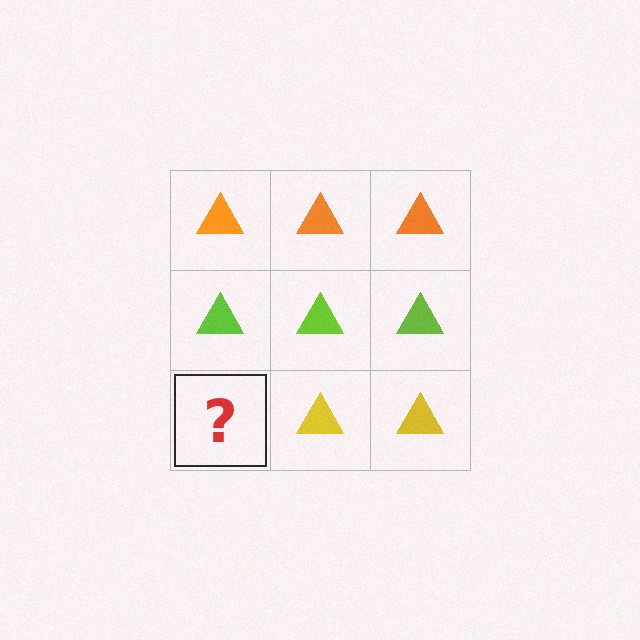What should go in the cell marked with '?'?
The missing cell should contain a yellow triangle.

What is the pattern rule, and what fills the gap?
The rule is that each row has a consistent color. The gap should be filled with a yellow triangle.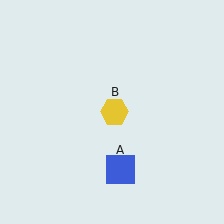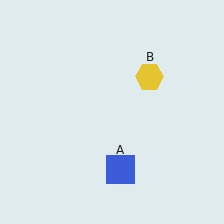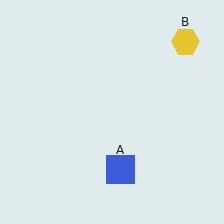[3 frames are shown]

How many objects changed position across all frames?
1 object changed position: yellow hexagon (object B).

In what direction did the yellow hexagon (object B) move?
The yellow hexagon (object B) moved up and to the right.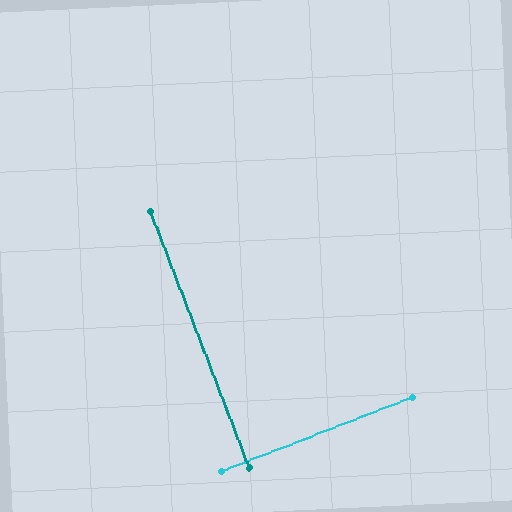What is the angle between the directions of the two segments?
Approximately 90 degrees.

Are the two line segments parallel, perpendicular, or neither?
Perpendicular — they meet at approximately 90°.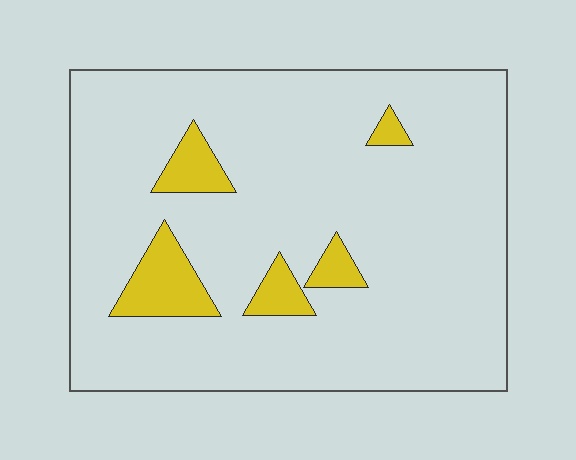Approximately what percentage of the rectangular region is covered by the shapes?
Approximately 10%.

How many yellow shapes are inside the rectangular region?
5.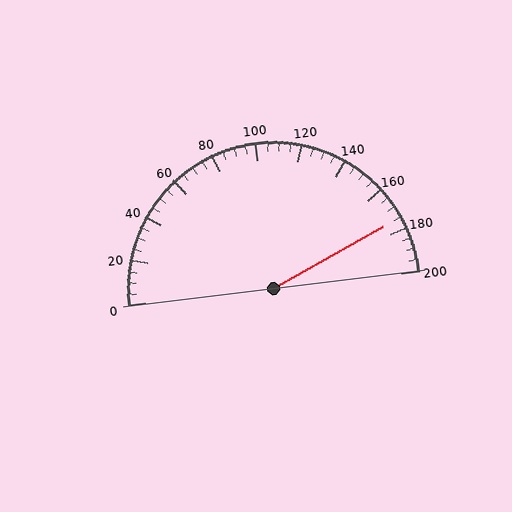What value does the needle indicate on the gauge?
The needle indicates approximately 175.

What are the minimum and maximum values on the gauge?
The gauge ranges from 0 to 200.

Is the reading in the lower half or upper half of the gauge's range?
The reading is in the upper half of the range (0 to 200).